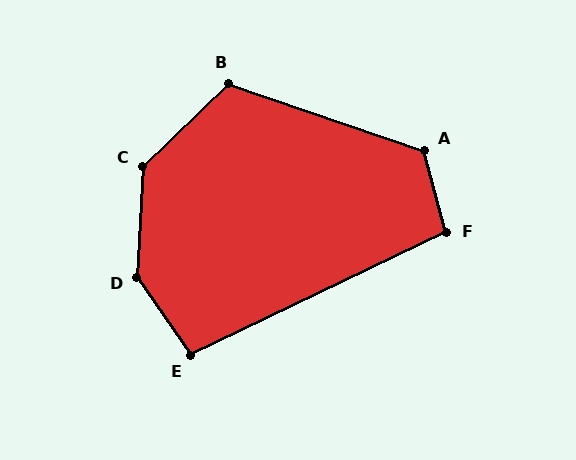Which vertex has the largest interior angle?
D, at approximately 142 degrees.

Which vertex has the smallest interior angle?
E, at approximately 99 degrees.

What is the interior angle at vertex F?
Approximately 101 degrees (obtuse).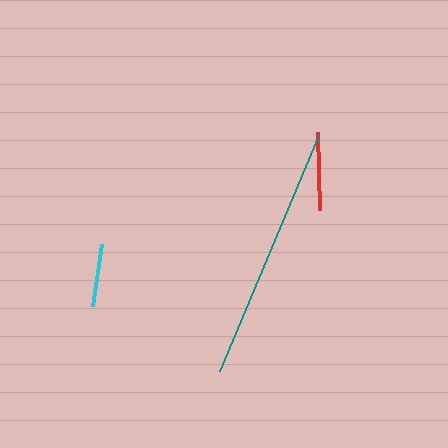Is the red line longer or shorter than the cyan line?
The red line is longer than the cyan line.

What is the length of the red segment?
The red segment is approximately 78 pixels long.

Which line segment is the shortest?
The cyan line is the shortest at approximately 63 pixels.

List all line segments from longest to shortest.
From longest to shortest: teal, red, cyan.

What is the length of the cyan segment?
The cyan segment is approximately 63 pixels long.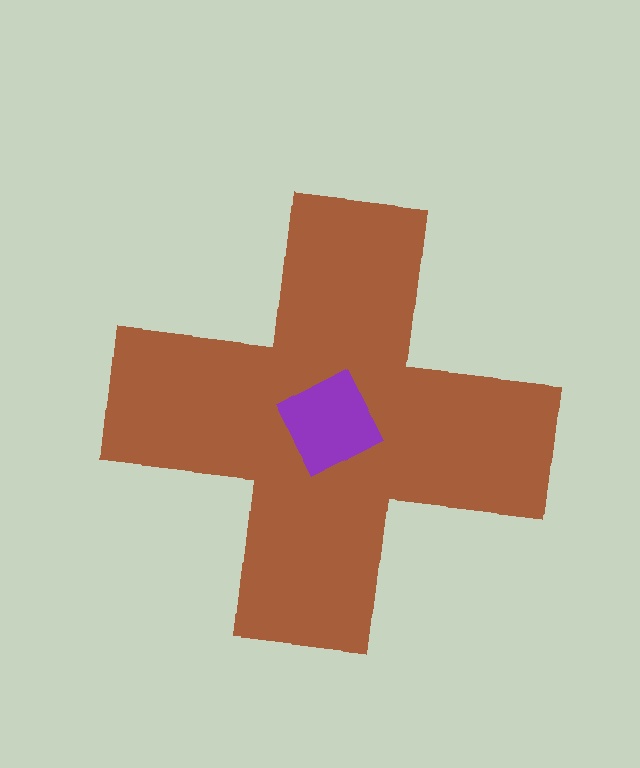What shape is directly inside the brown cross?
The purple square.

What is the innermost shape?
The purple square.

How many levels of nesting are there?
2.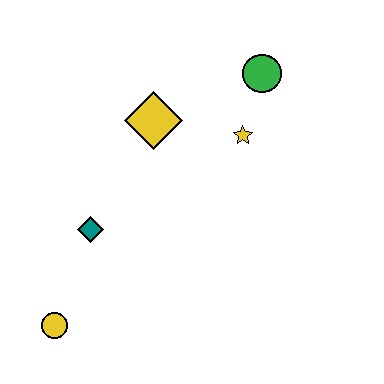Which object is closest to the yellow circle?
The teal diamond is closest to the yellow circle.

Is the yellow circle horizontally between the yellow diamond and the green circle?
No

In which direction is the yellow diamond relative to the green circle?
The yellow diamond is to the left of the green circle.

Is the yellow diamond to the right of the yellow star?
No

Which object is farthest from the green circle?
The yellow circle is farthest from the green circle.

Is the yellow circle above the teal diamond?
No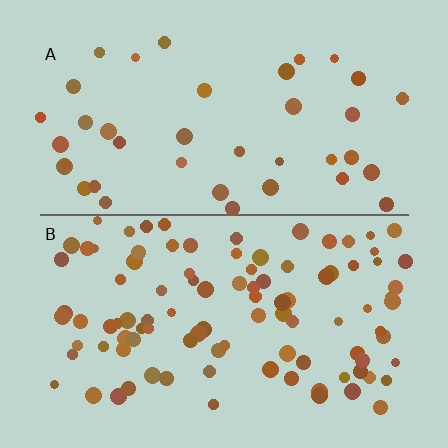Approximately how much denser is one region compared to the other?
Approximately 2.5× — region B over region A.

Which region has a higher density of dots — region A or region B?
B (the bottom).